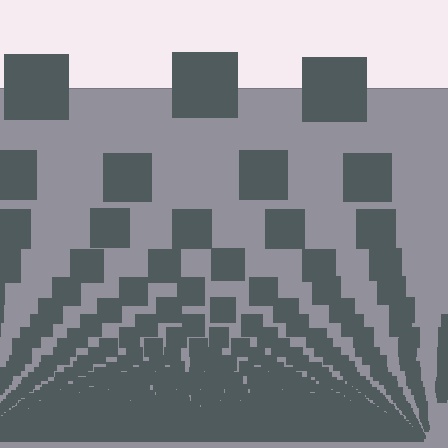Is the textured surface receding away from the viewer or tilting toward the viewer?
The surface appears to tilt toward the viewer. Texture elements get larger and sparser toward the top.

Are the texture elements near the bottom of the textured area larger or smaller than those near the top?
Smaller. The gradient is inverted — elements near the bottom are smaller and denser.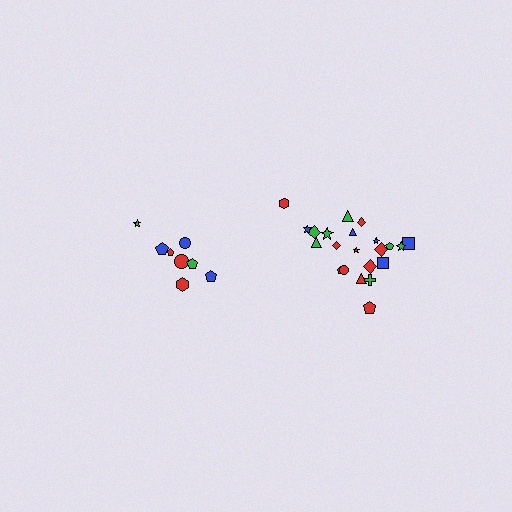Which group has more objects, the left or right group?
The right group.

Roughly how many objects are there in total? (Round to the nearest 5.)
Roughly 30 objects in total.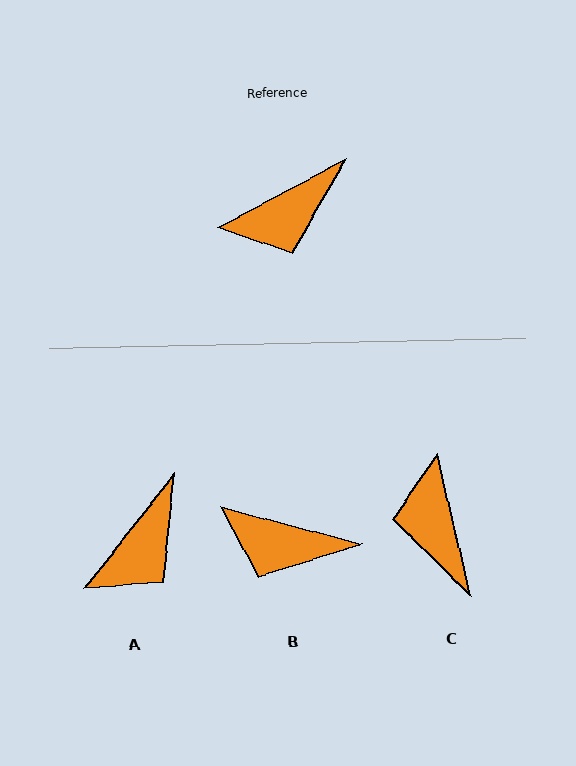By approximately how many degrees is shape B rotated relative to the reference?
Approximately 43 degrees clockwise.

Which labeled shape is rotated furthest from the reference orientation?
C, about 105 degrees away.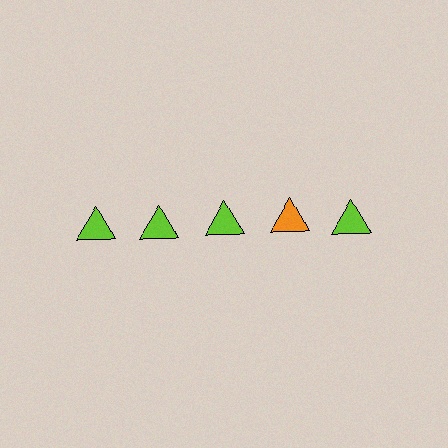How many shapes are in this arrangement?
There are 5 shapes arranged in a grid pattern.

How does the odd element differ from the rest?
It has a different color: orange instead of lime.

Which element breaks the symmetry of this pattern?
The orange triangle in the top row, second from right column breaks the symmetry. All other shapes are lime triangles.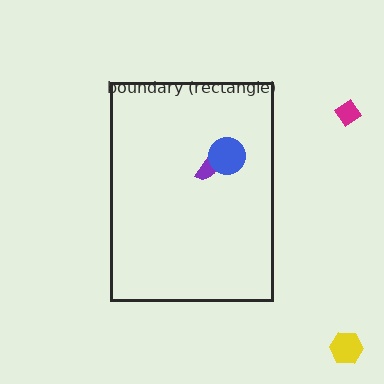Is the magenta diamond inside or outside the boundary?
Outside.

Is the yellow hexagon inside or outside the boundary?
Outside.